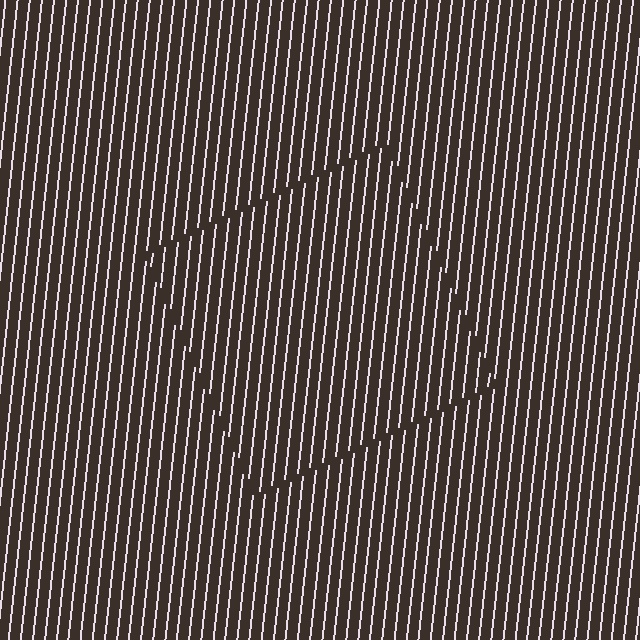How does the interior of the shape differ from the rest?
The interior of the shape contains the same grating, shifted by half a period — the contour is defined by the phase discontinuity where line-ends from the inner and outer gratings abut.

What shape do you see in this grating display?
An illusory square. The interior of the shape contains the same grating, shifted by half a period — the contour is defined by the phase discontinuity where line-ends from the inner and outer gratings abut.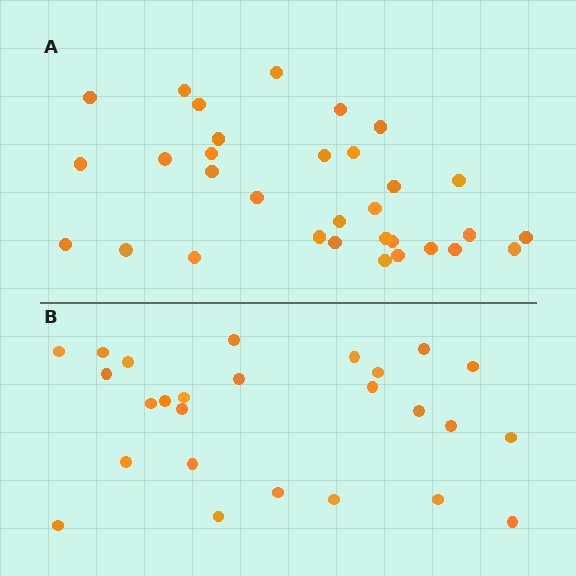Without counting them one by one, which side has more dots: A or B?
Region A (the top region) has more dots.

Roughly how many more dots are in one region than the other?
Region A has about 6 more dots than region B.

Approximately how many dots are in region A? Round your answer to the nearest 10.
About 30 dots. (The exact count is 32, which rounds to 30.)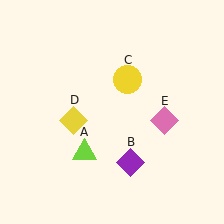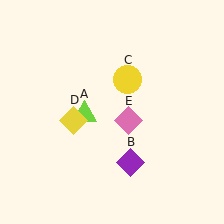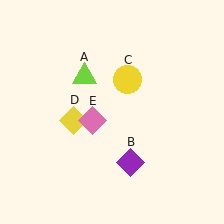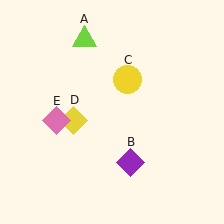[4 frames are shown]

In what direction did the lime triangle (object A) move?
The lime triangle (object A) moved up.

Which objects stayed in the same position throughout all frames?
Purple diamond (object B) and yellow circle (object C) and yellow diamond (object D) remained stationary.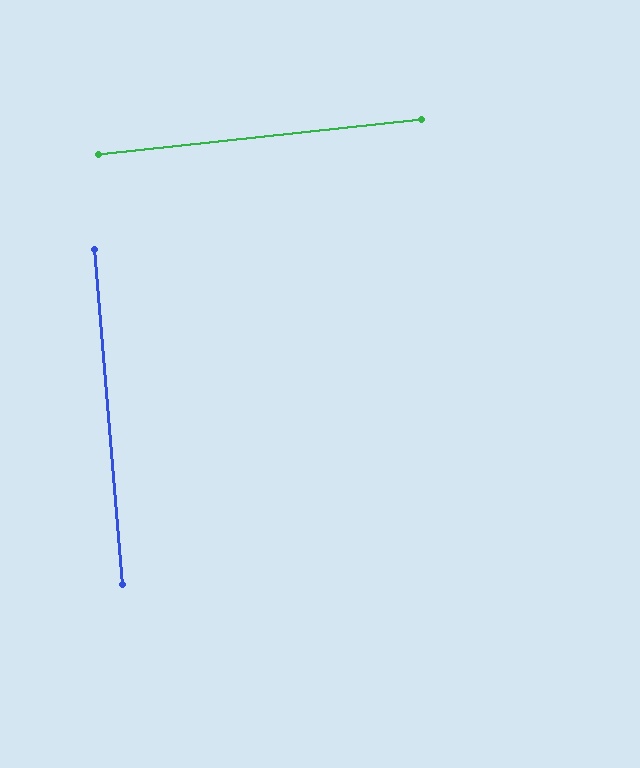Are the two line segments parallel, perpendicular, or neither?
Perpendicular — they meet at approximately 89°.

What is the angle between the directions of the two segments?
Approximately 89 degrees.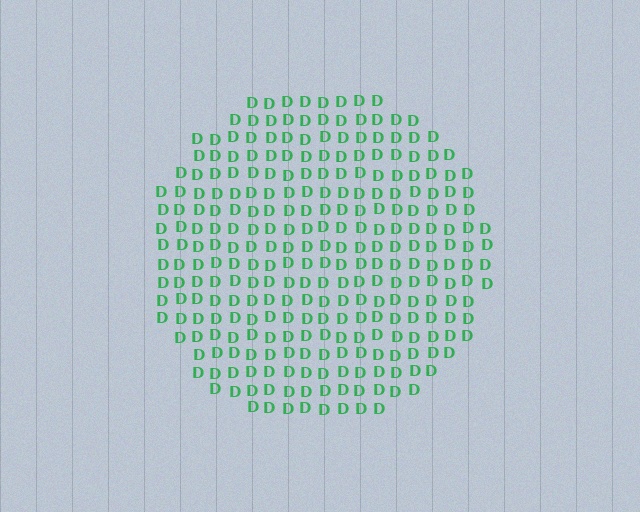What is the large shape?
The large shape is a circle.